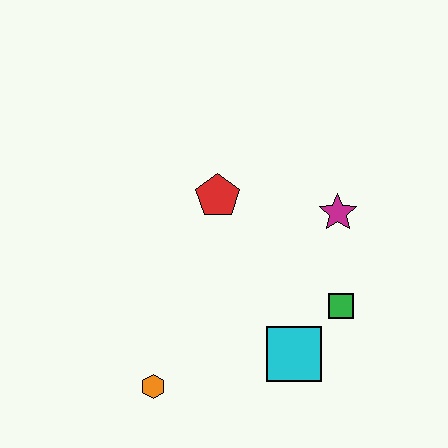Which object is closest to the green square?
The cyan square is closest to the green square.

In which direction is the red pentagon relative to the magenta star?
The red pentagon is to the left of the magenta star.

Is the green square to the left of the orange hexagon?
No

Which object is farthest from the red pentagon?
The orange hexagon is farthest from the red pentagon.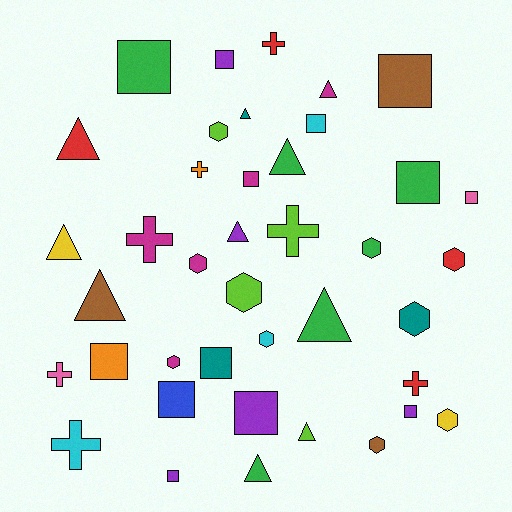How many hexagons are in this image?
There are 10 hexagons.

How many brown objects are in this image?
There are 3 brown objects.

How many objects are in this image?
There are 40 objects.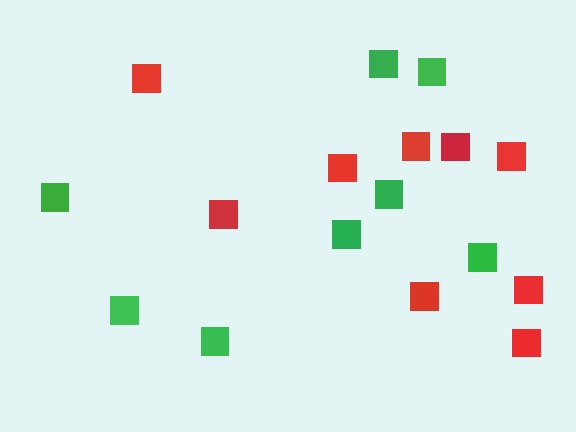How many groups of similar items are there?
There are 2 groups: one group of red squares (9) and one group of green squares (8).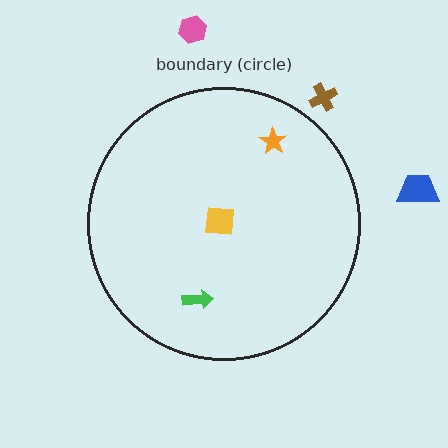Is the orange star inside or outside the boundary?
Inside.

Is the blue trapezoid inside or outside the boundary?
Outside.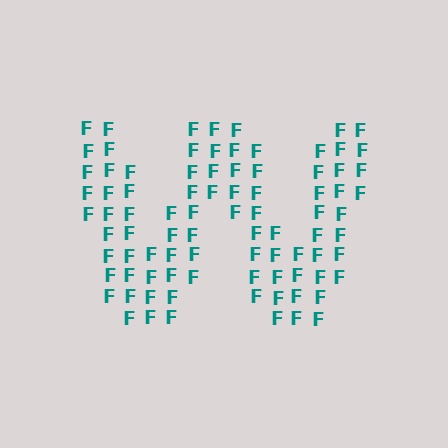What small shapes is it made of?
It is made of small letter F's.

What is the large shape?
The large shape is the letter W.